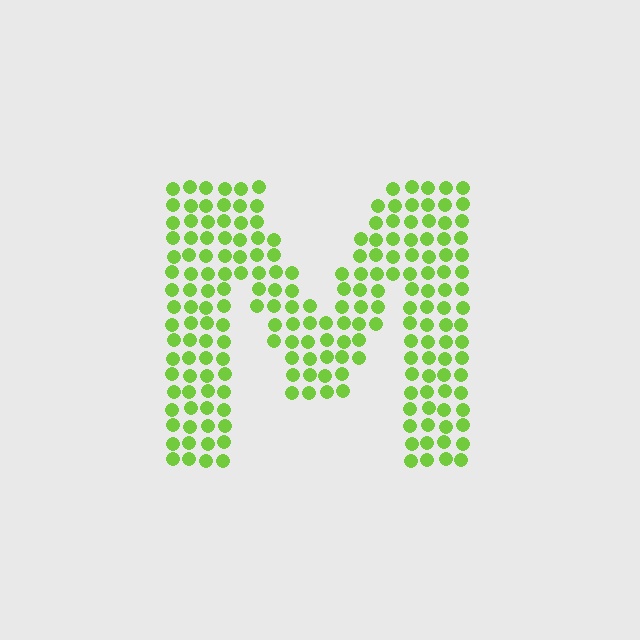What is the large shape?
The large shape is the letter M.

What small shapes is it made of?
It is made of small circles.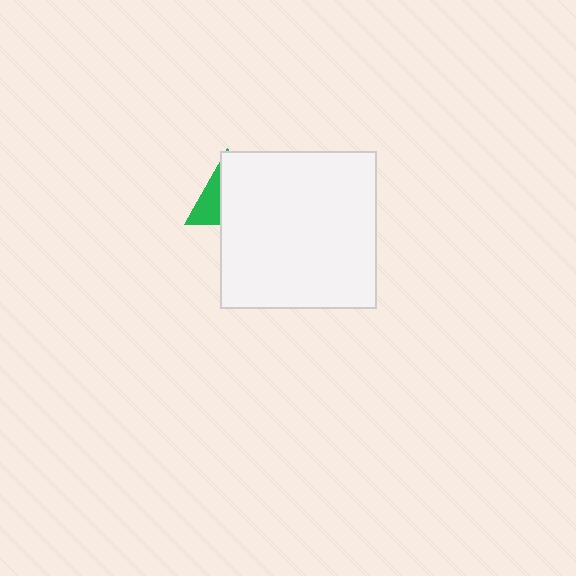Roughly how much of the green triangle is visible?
A small part of it is visible (roughly 33%).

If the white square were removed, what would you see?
You would see the complete green triangle.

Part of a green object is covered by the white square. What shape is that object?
It is a triangle.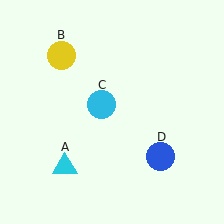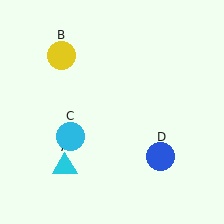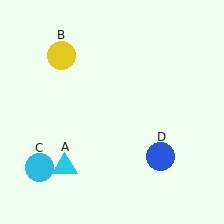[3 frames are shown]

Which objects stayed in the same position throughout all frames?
Cyan triangle (object A) and yellow circle (object B) and blue circle (object D) remained stationary.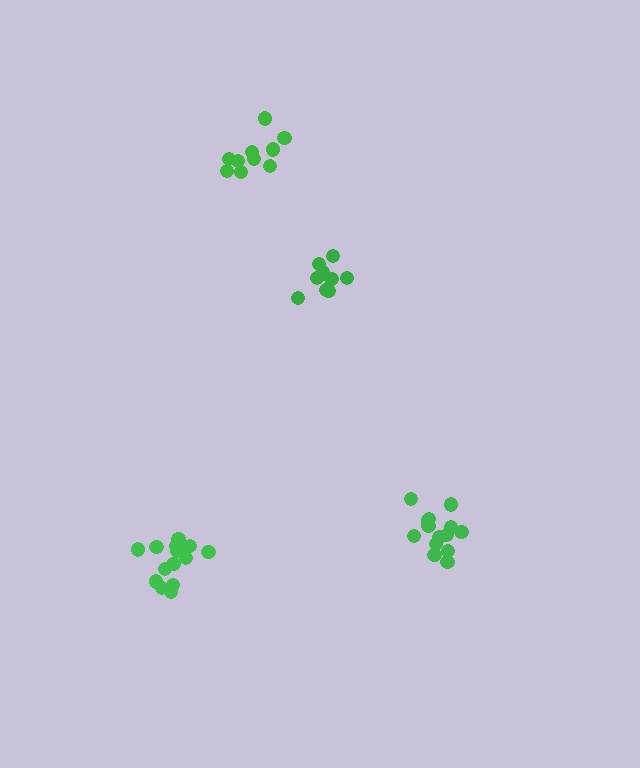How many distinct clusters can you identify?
There are 4 distinct clusters.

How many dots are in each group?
Group 1: 10 dots, Group 2: 15 dots, Group 3: 11 dots, Group 4: 14 dots (50 total).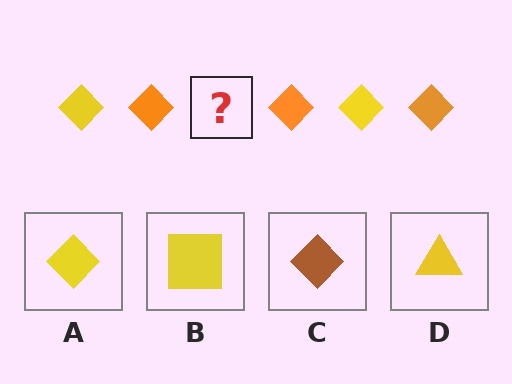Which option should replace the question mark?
Option A.